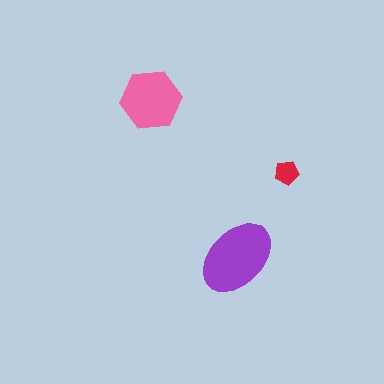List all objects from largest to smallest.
The purple ellipse, the pink hexagon, the red pentagon.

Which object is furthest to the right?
The red pentagon is rightmost.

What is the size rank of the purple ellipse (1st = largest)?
1st.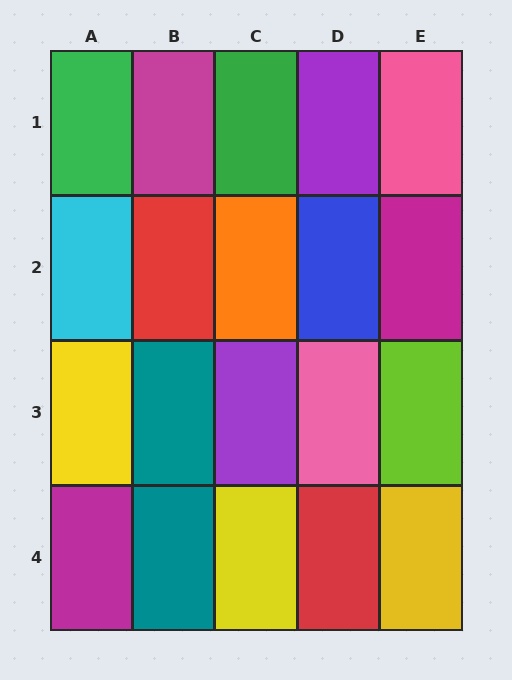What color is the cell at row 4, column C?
Yellow.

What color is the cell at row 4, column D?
Red.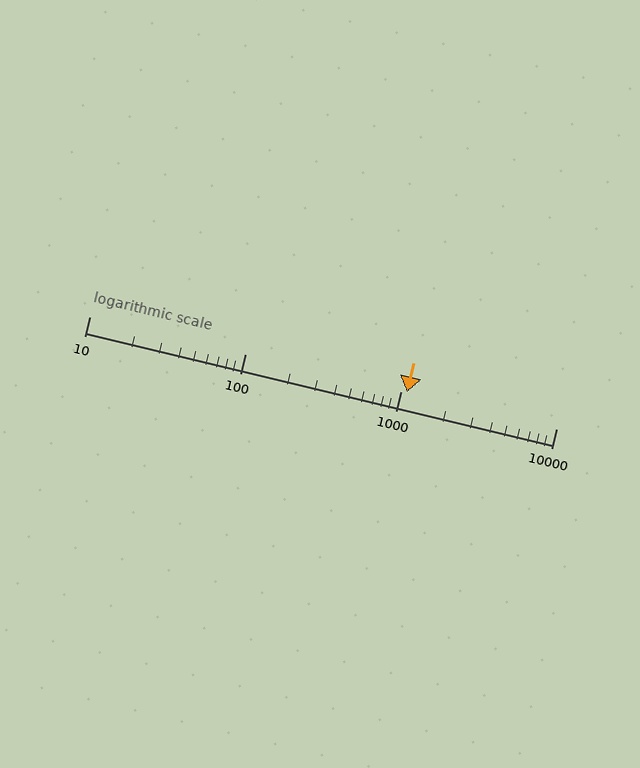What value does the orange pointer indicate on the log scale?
The pointer indicates approximately 1100.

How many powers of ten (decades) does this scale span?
The scale spans 3 decades, from 10 to 10000.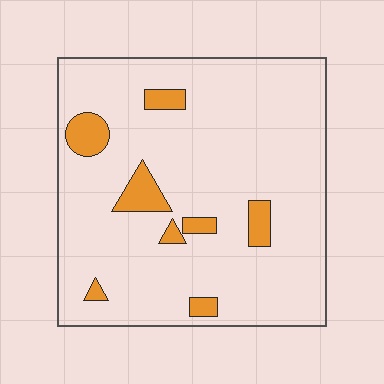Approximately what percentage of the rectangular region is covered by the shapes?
Approximately 10%.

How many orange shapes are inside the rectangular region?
8.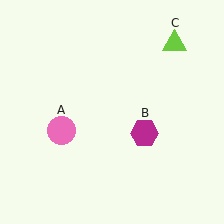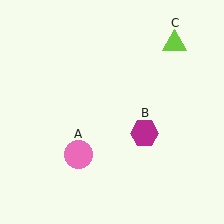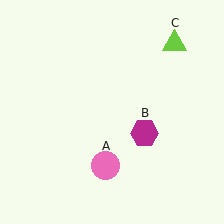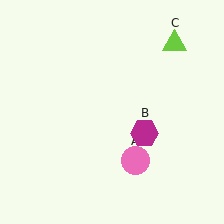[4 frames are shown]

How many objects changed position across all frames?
1 object changed position: pink circle (object A).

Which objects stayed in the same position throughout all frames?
Magenta hexagon (object B) and lime triangle (object C) remained stationary.